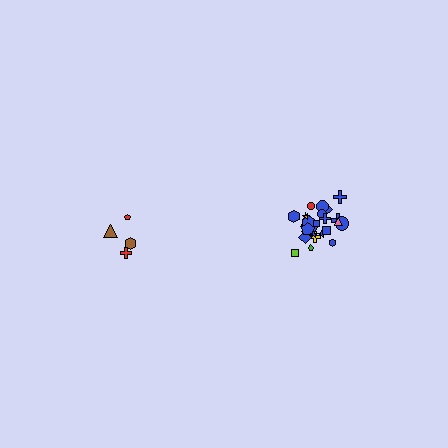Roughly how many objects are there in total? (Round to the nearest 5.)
Roughly 30 objects in total.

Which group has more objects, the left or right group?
The right group.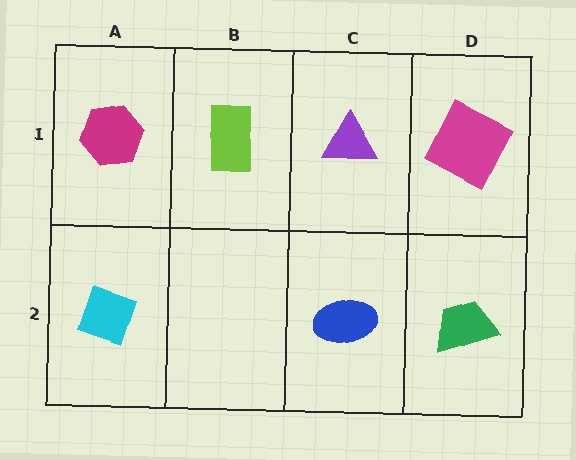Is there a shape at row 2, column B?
No, that cell is empty.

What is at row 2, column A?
A cyan diamond.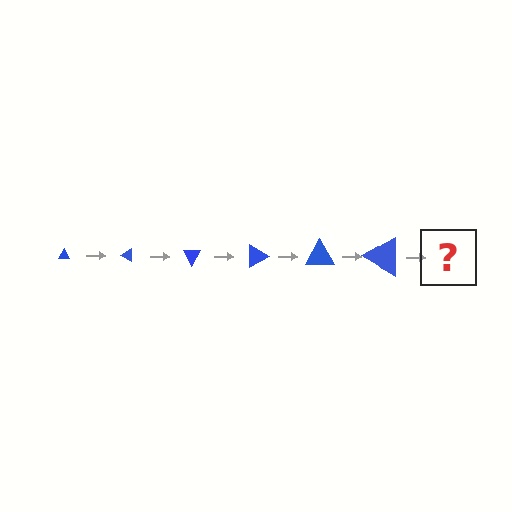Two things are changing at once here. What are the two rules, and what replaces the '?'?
The two rules are that the triangle grows larger each step and it rotates 30 degrees each step. The '?' should be a triangle, larger than the previous one and rotated 180 degrees from the start.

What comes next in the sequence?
The next element should be a triangle, larger than the previous one and rotated 180 degrees from the start.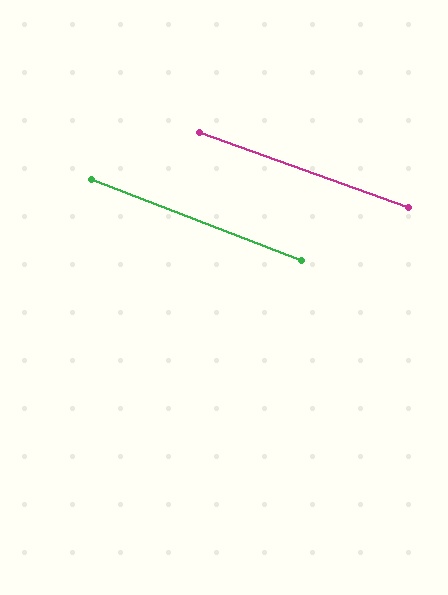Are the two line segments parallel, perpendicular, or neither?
Parallel — their directions differ by only 1.5°.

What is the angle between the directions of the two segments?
Approximately 1 degree.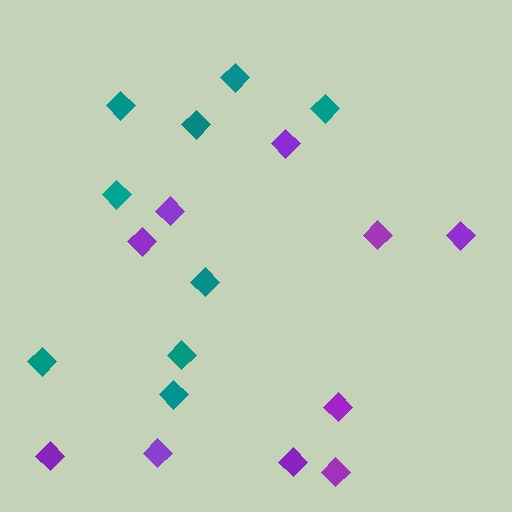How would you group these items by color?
There are 2 groups: one group of teal diamonds (9) and one group of purple diamonds (10).